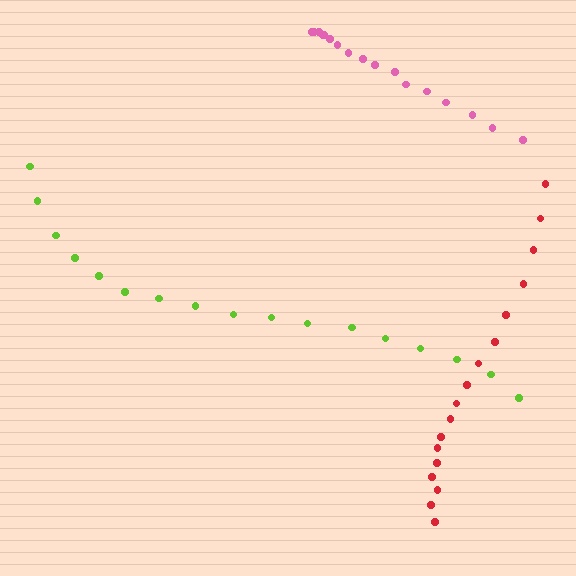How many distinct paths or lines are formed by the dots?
There are 3 distinct paths.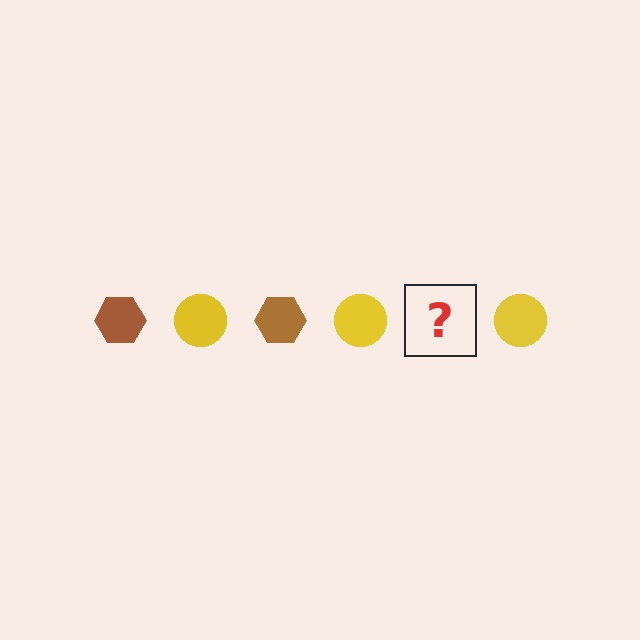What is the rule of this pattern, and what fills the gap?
The rule is that the pattern alternates between brown hexagon and yellow circle. The gap should be filled with a brown hexagon.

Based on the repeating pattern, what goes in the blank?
The blank should be a brown hexagon.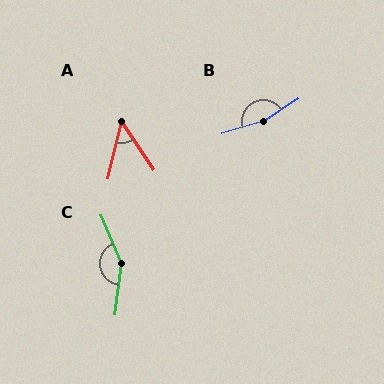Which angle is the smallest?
A, at approximately 47 degrees.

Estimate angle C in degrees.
Approximately 150 degrees.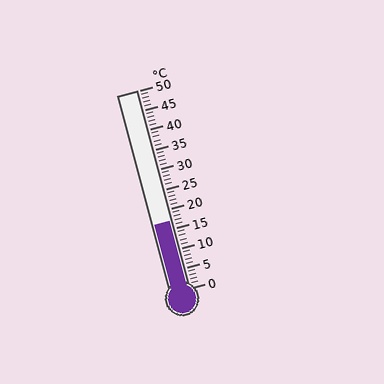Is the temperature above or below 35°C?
The temperature is below 35°C.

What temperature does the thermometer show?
The thermometer shows approximately 17°C.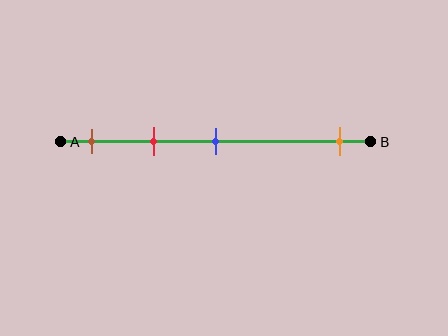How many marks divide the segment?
There are 4 marks dividing the segment.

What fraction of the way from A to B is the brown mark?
The brown mark is approximately 10% (0.1) of the way from A to B.